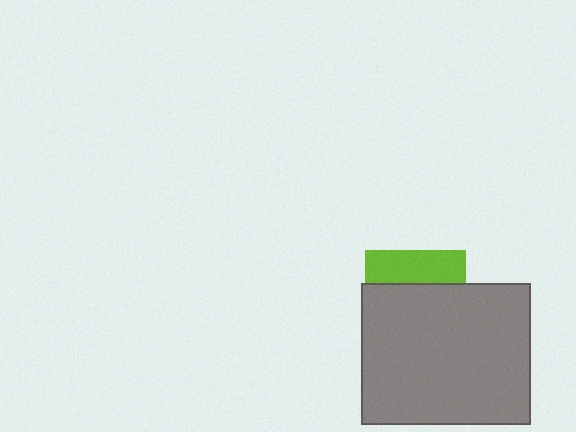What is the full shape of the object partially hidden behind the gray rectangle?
The partially hidden object is a lime square.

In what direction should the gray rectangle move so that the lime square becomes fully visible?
The gray rectangle should move down. That is the shortest direction to clear the overlap and leave the lime square fully visible.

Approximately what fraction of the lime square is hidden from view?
Roughly 67% of the lime square is hidden behind the gray rectangle.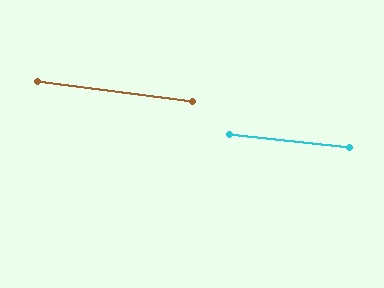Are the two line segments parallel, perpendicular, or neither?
Parallel — their directions differ by only 1.3°.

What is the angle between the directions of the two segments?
Approximately 1 degree.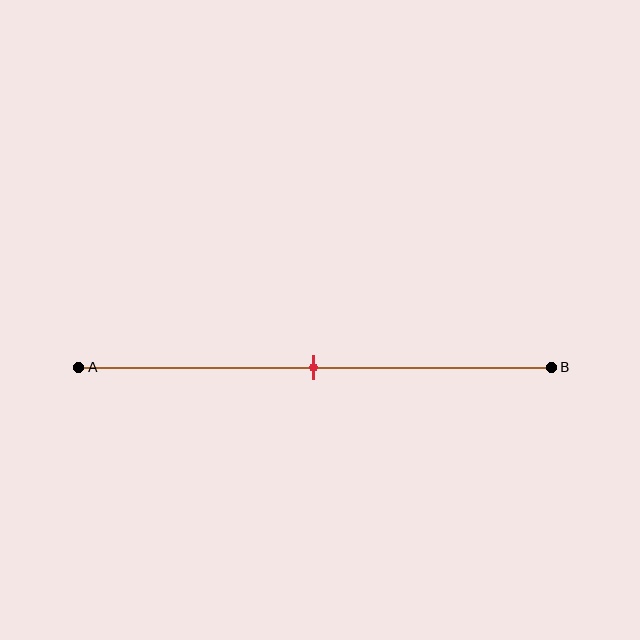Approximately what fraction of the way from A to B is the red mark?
The red mark is approximately 50% of the way from A to B.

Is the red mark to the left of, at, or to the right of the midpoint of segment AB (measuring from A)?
The red mark is approximately at the midpoint of segment AB.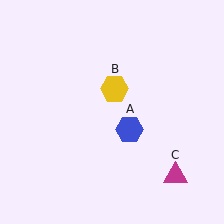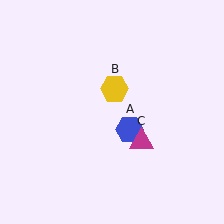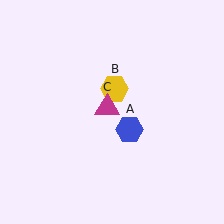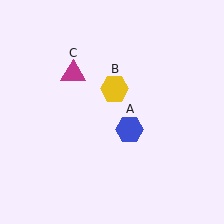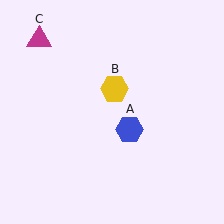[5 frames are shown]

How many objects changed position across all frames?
1 object changed position: magenta triangle (object C).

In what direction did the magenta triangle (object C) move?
The magenta triangle (object C) moved up and to the left.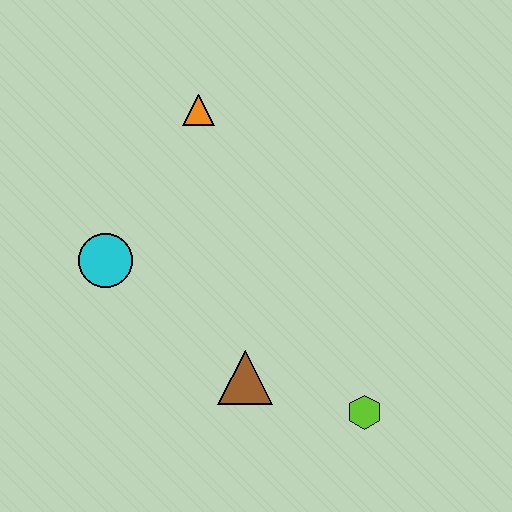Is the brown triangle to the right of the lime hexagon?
No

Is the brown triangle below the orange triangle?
Yes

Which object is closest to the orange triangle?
The cyan circle is closest to the orange triangle.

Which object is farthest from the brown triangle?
The orange triangle is farthest from the brown triangle.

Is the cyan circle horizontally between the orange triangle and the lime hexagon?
No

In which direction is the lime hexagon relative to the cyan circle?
The lime hexagon is to the right of the cyan circle.